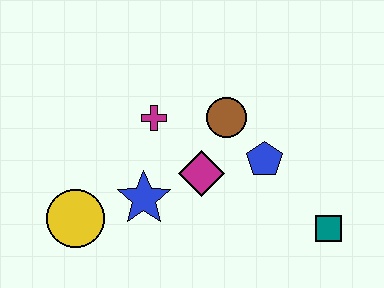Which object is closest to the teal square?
The blue pentagon is closest to the teal square.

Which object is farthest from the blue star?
The teal square is farthest from the blue star.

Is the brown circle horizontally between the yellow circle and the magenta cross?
No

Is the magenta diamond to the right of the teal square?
No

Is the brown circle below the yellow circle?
No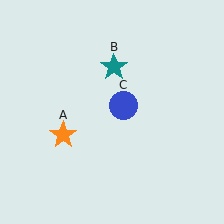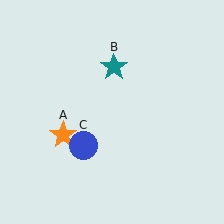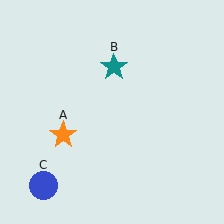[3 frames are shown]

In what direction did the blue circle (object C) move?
The blue circle (object C) moved down and to the left.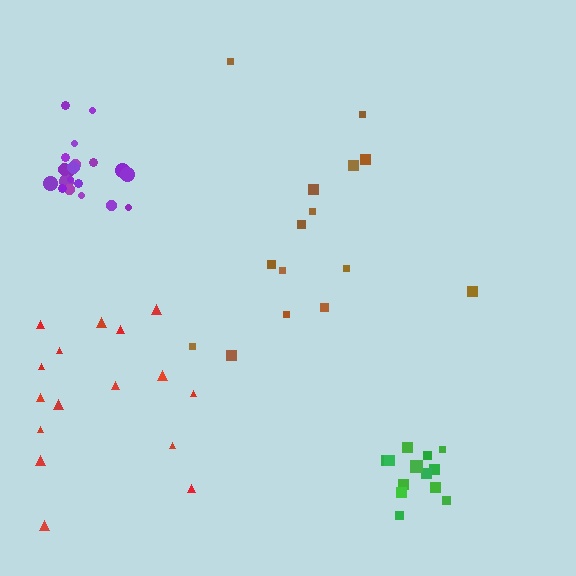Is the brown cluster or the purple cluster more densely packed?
Purple.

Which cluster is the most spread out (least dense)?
Red.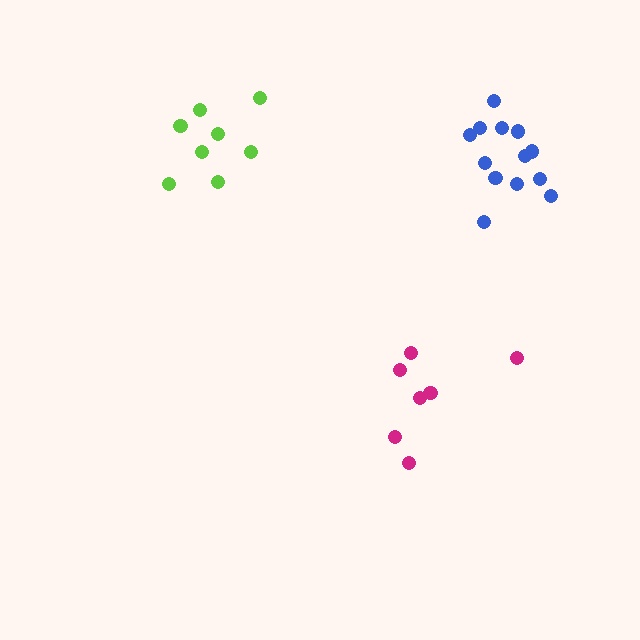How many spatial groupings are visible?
There are 3 spatial groupings.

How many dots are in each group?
Group 1: 7 dots, Group 2: 13 dots, Group 3: 8 dots (28 total).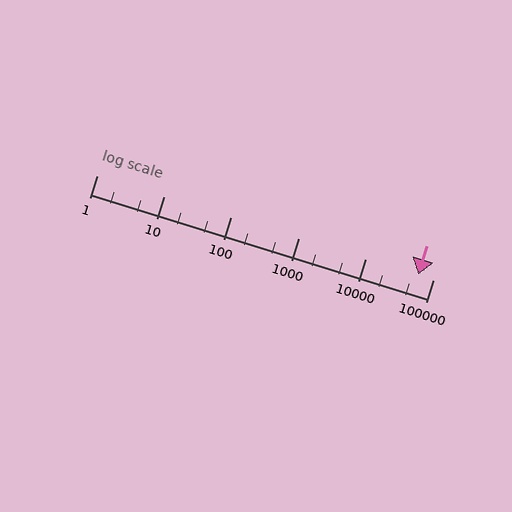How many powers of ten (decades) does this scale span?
The scale spans 5 decades, from 1 to 100000.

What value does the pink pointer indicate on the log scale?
The pointer indicates approximately 61000.